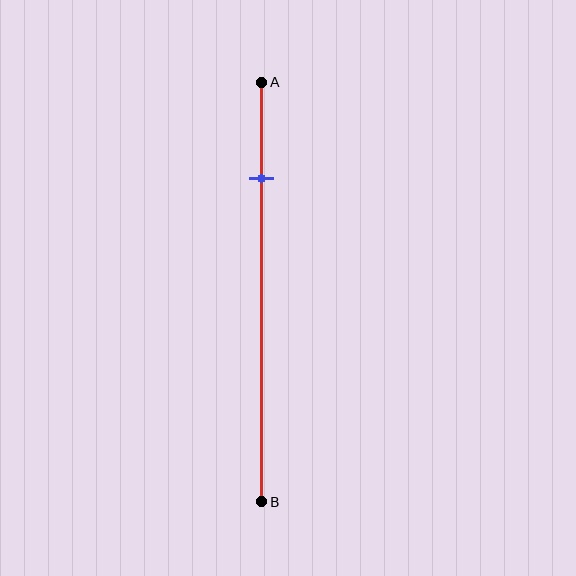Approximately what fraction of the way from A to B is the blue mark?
The blue mark is approximately 25% of the way from A to B.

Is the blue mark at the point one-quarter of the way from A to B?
Yes, the mark is approximately at the one-quarter point.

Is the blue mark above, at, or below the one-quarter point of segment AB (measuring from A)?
The blue mark is approximately at the one-quarter point of segment AB.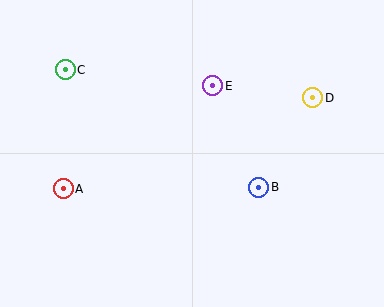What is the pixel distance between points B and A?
The distance between B and A is 196 pixels.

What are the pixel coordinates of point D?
Point D is at (313, 98).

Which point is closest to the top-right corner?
Point D is closest to the top-right corner.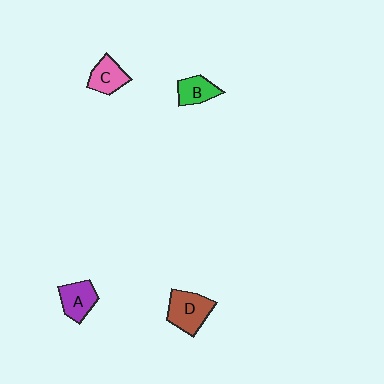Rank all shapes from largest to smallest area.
From largest to smallest: D (brown), A (purple), C (pink), B (green).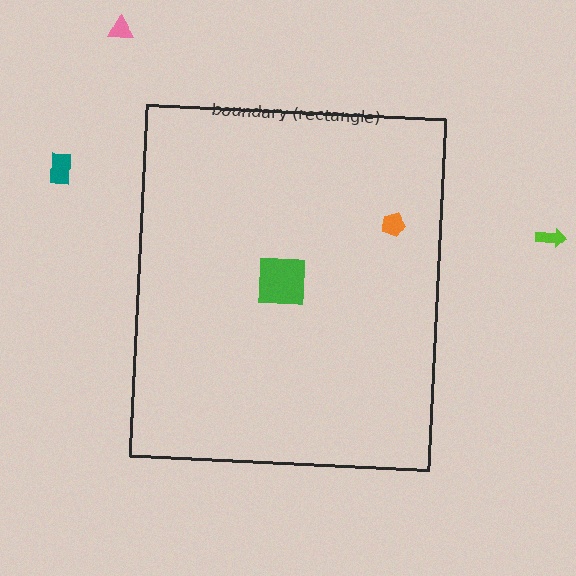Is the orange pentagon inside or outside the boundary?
Inside.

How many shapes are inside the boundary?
3 inside, 3 outside.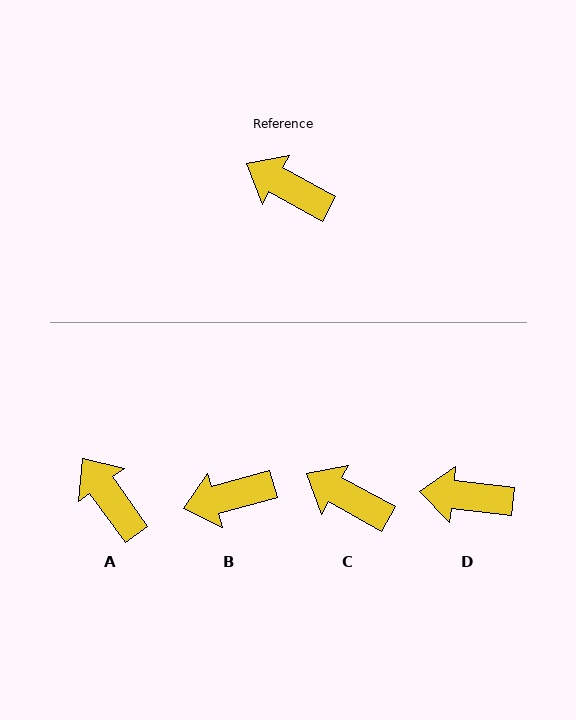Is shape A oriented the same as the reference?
No, it is off by about 26 degrees.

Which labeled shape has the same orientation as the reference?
C.